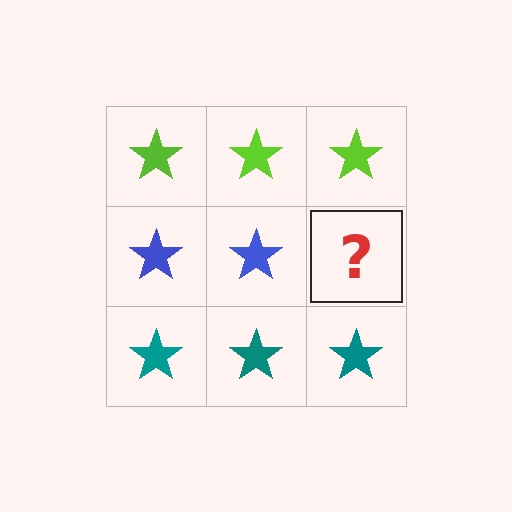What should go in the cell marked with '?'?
The missing cell should contain a blue star.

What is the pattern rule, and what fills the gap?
The rule is that each row has a consistent color. The gap should be filled with a blue star.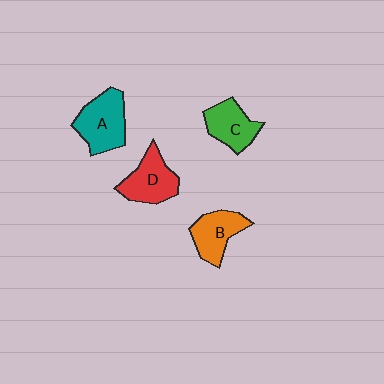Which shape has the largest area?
Shape A (teal).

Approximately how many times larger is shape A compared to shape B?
Approximately 1.2 times.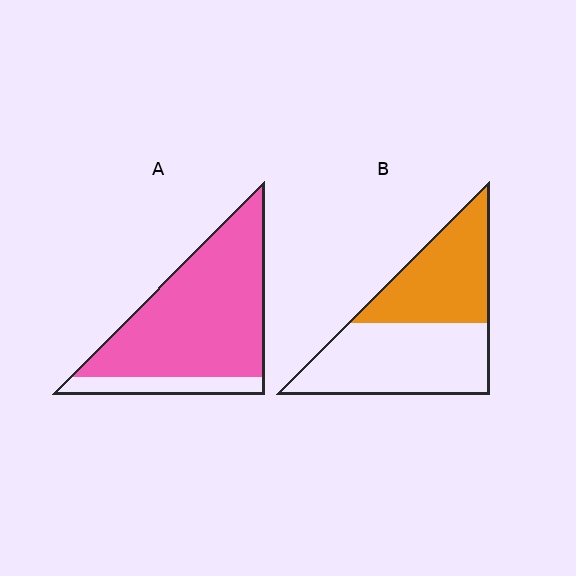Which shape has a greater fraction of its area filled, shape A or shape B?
Shape A.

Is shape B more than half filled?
No.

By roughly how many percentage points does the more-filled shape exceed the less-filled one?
By roughly 40 percentage points (A over B).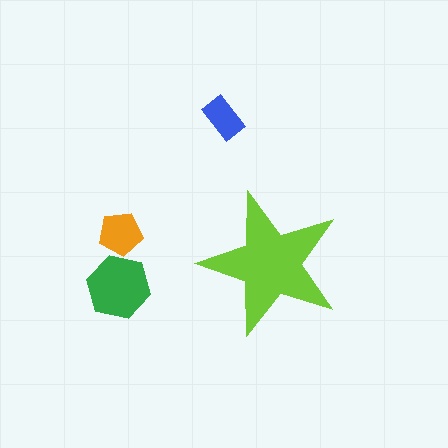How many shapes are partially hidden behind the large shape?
0 shapes are partially hidden.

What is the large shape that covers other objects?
A lime star.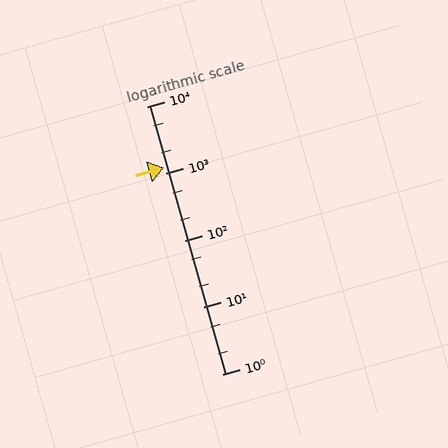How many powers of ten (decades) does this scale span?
The scale spans 4 decades, from 1 to 10000.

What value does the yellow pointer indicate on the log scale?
The pointer indicates approximately 1200.